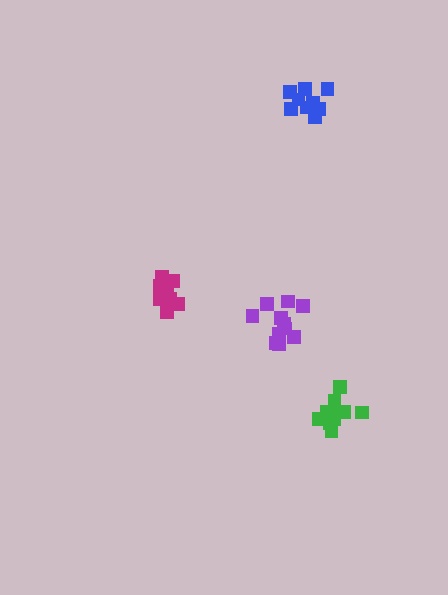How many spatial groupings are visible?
There are 4 spatial groupings.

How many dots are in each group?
Group 1: 12 dots, Group 2: 10 dots, Group 3: 10 dots, Group 4: 9 dots (41 total).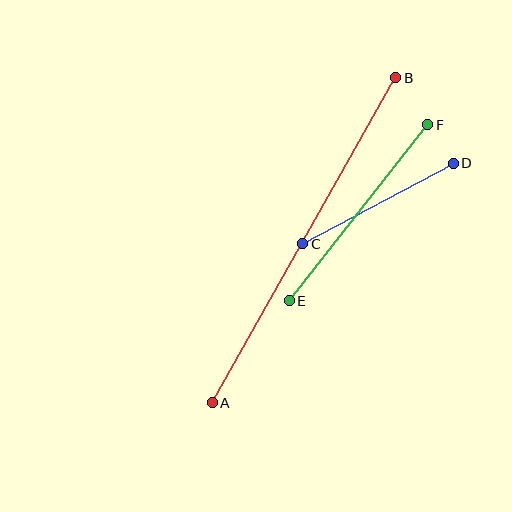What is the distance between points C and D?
The distance is approximately 170 pixels.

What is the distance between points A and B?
The distance is approximately 373 pixels.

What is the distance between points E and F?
The distance is approximately 224 pixels.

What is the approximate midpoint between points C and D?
The midpoint is at approximately (378, 203) pixels.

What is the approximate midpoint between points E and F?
The midpoint is at approximately (359, 213) pixels.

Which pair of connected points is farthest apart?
Points A and B are farthest apart.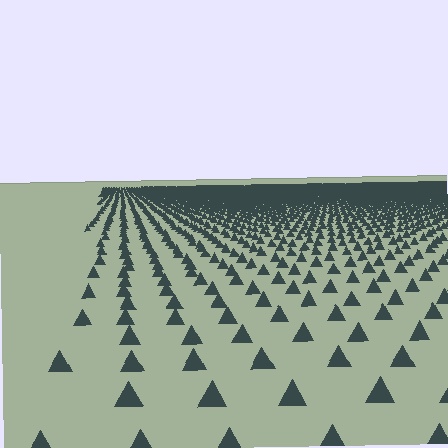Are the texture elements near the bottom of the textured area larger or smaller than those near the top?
Larger. Near the bottom, elements are closer to the viewer and appear at a bigger on-screen size.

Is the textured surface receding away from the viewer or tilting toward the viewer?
The surface is receding away from the viewer. Texture elements get smaller and denser toward the top.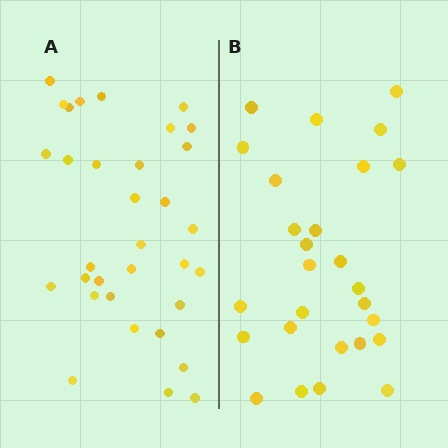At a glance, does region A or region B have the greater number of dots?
Region A (the left region) has more dots.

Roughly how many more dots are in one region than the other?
Region A has about 6 more dots than region B.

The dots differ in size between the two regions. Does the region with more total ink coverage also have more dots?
No. Region B has more total ink coverage because its dots are larger, but region A actually contains more individual dots. Total area can be misleading — the number of items is what matters here.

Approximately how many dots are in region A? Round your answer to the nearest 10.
About 30 dots. (The exact count is 33, which rounds to 30.)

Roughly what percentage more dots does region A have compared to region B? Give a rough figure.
About 20% more.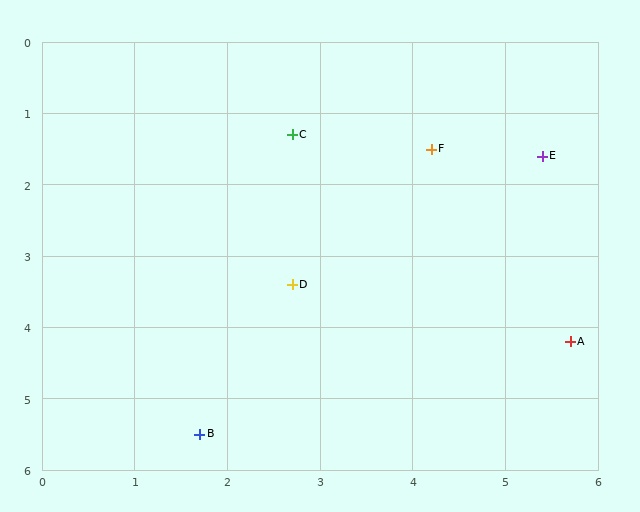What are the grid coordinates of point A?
Point A is at approximately (5.7, 4.2).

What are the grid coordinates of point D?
Point D is at approximately (2.7, 3.4).